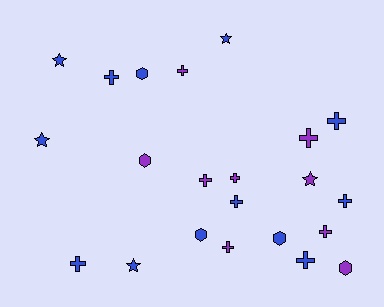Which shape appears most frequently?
Cross, with 12 objects.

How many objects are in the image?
There are 22 objects.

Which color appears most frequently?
Blue, with 13 objects.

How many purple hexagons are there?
There are 2 purple hexagons.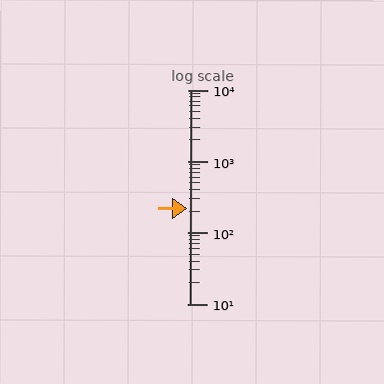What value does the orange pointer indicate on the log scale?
The pointer indicates approximately 220.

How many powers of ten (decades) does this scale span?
The scale spans 3 decades, from 10 to 10000.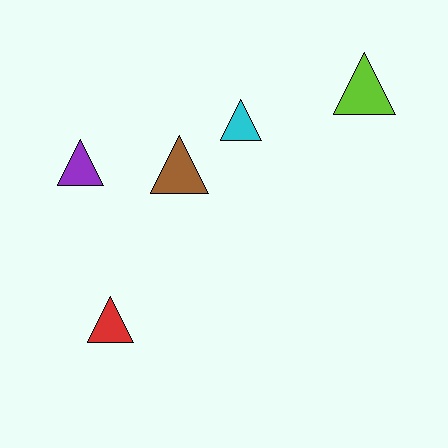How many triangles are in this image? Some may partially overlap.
There are 5 triangles.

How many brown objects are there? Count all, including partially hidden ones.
There is 1 brown object.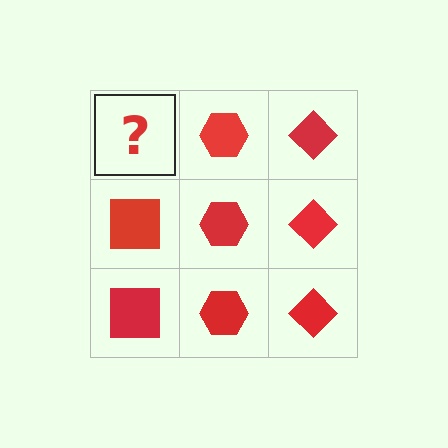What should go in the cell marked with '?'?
The missing cell should contain a red square.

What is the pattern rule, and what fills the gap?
The rule is that each column has a consistent shape. The gap should be filled with a red square.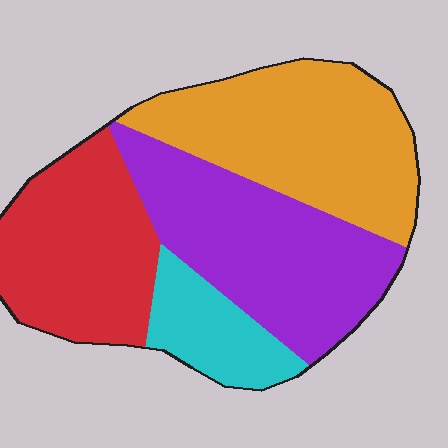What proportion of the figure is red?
Red covers 26% of the figure.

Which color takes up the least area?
Cyan, at roughly 10%.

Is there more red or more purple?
Purple.